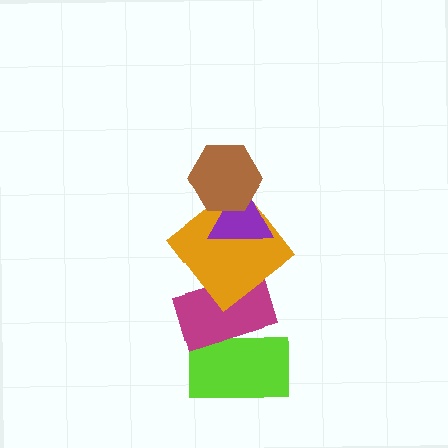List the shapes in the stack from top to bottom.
From top to bottom: the brown hexagon, the purple triangle, the orange diamond, the magenta rectangle, the lime rectangle.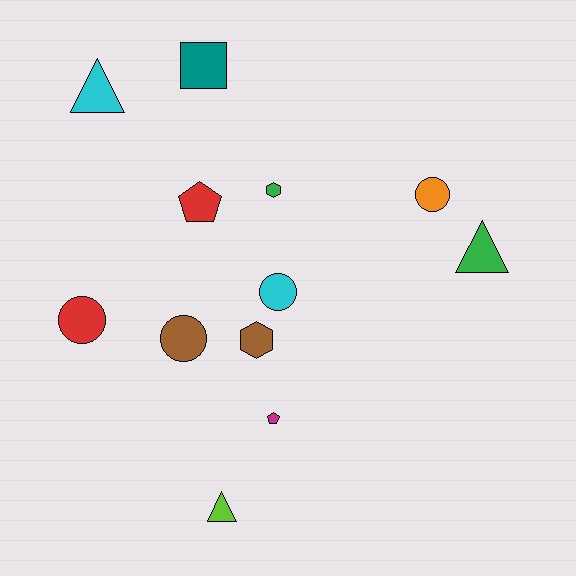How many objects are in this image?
There are 12 objects.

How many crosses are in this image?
There are no crosses.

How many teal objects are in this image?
There is 1 teal object.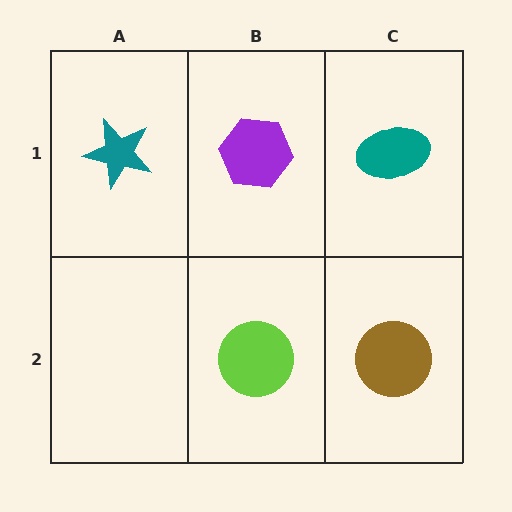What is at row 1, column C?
A teal ellipse.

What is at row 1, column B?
A purple hexagon.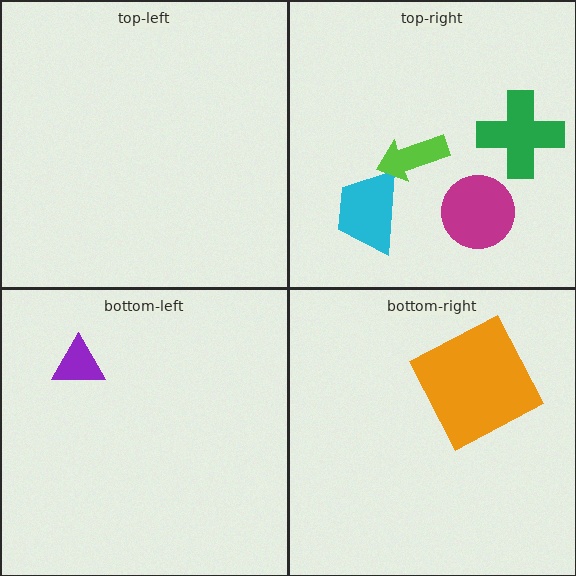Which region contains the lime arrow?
The top-right region.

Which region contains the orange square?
The bottom-right region.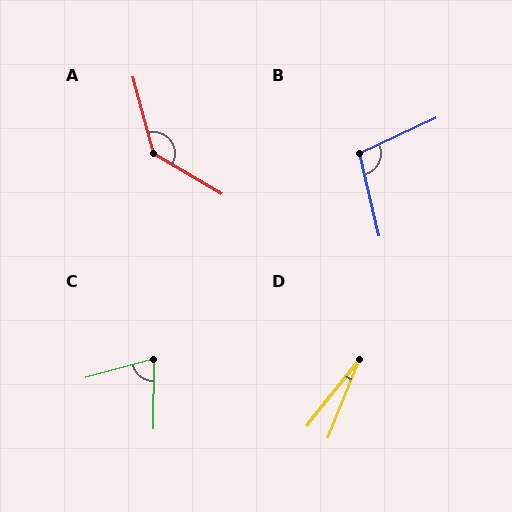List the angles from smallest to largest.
D (16°), C (74°), B (102°), A (135°).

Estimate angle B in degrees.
Approximately 102 degrees.